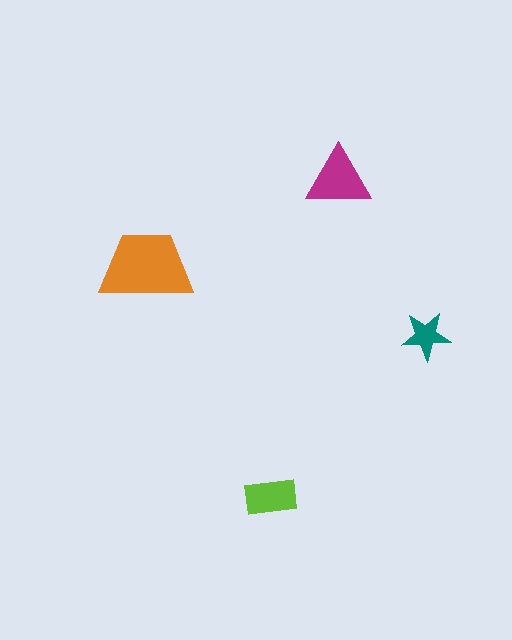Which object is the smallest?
The teal star.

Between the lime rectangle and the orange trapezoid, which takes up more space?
The orange trapezoid.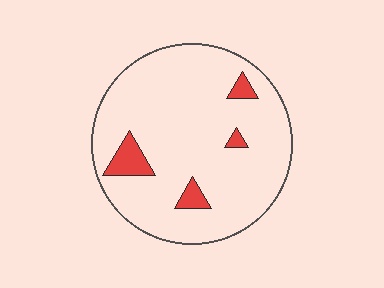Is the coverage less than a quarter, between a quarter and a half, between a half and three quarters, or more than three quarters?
Less than a quarter.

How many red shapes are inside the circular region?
4.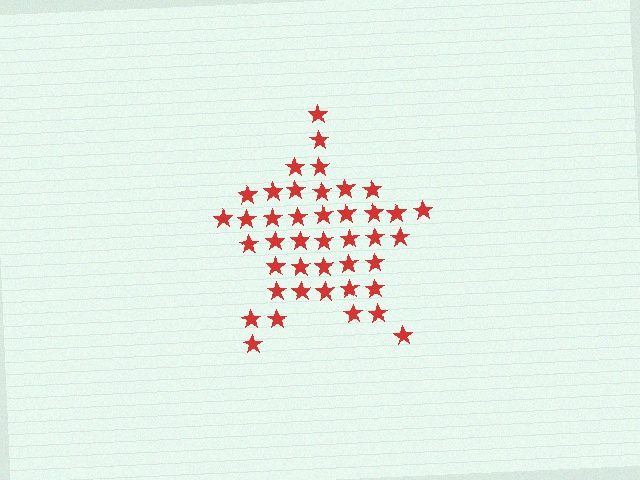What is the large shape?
The large shape is a star.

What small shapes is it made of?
It is made of small stars.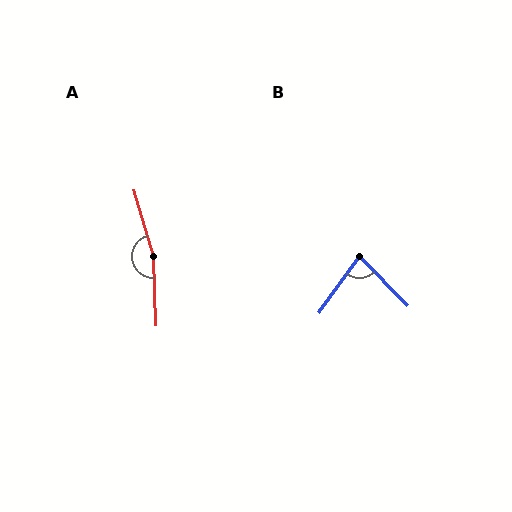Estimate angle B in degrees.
Approximately 80 degrees.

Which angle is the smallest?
B, at approximately 80 degrees.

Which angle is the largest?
A, at approximately 166 degrees.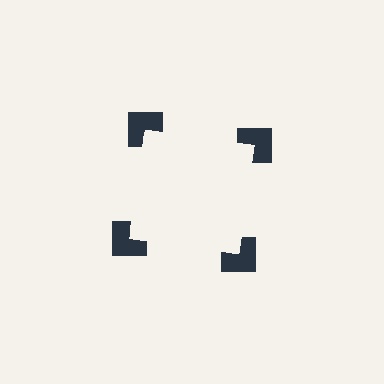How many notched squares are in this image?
There are 4 — one at each vertex of the illusory square.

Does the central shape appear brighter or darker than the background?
It typically appears slightly brighter than the background, even though no actual brightness change is drawn.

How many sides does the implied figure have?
4 sides.